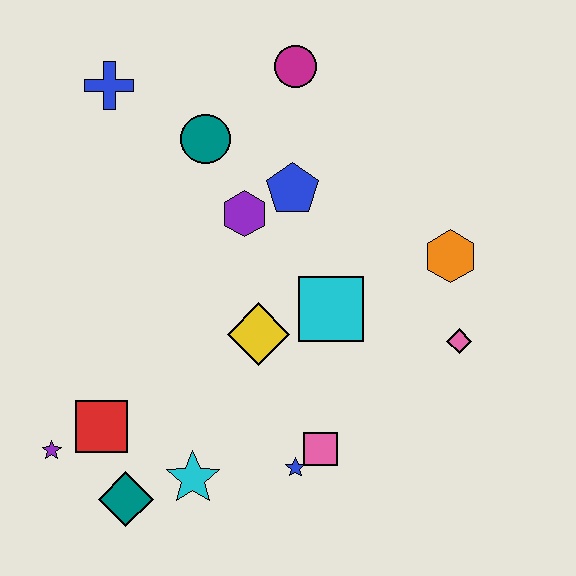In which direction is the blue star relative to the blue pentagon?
The blue star is below the blue pentagon.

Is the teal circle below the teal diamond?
No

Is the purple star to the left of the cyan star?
Yes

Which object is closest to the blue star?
The pink square is closest to the blue star.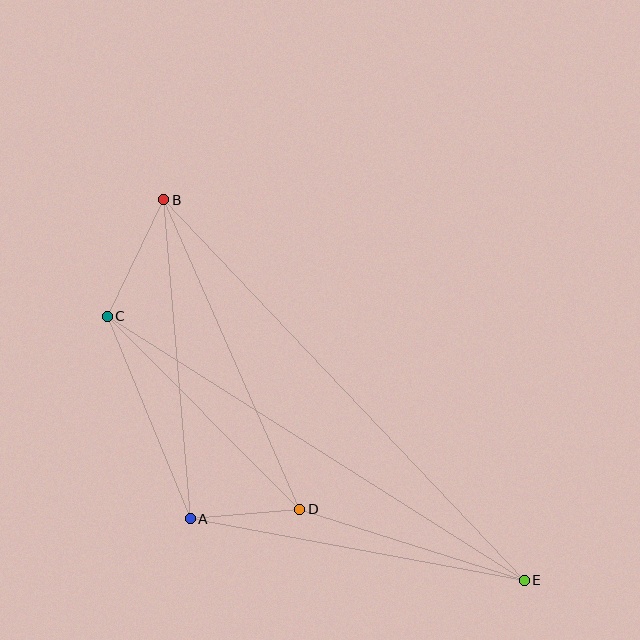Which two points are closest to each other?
Points A and D are closest to each other.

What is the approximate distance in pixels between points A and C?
The distance between A and C is approximately 219 pixels.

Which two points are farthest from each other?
Points B and E are farthest from each other.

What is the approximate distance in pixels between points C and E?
The distance between C and E is approximately 494 pixels.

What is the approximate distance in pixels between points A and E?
The distance between A and E is approximately 340 pixels.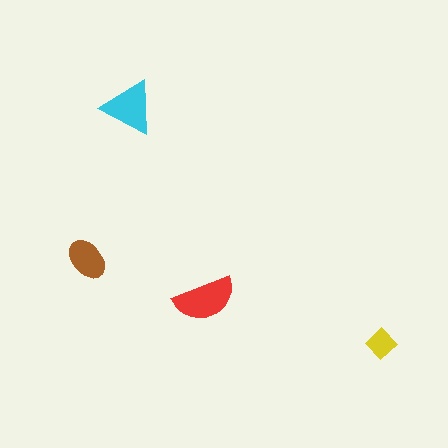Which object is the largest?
The red semicircle.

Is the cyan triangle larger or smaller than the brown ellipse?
Larger.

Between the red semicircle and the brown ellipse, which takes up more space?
The red semicircle.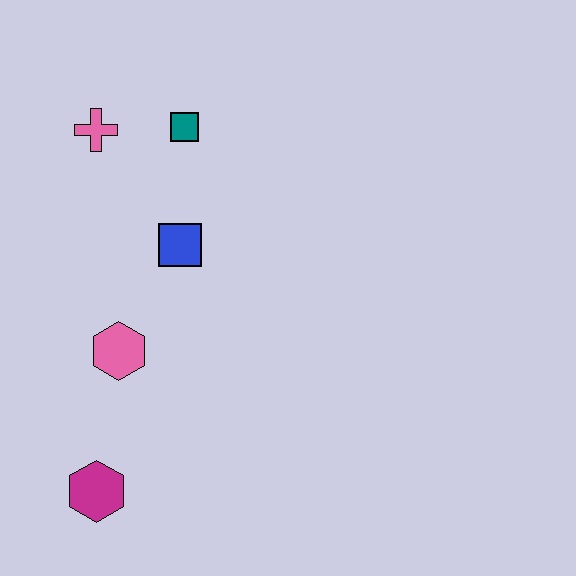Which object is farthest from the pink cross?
The magenta hexagon is farthest from the pink cross.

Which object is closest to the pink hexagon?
The blue square is closest to the pink hexagon.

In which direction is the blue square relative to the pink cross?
The blue square is below the pink cross.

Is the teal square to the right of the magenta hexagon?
Yes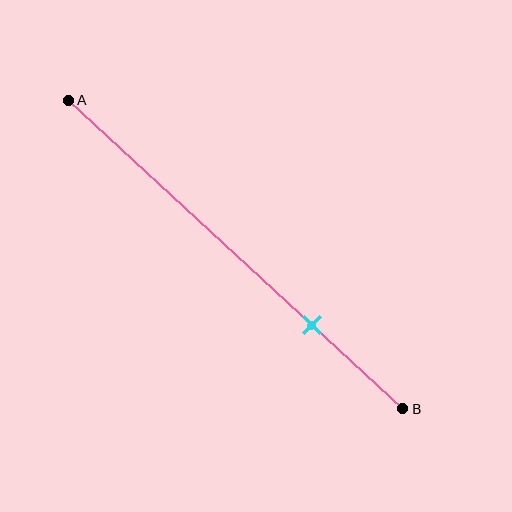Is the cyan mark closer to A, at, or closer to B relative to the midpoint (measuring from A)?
The cyan mark is closer to point B than the midpoint of segment AB.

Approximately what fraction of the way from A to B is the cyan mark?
The cyan mark is approximately 75% of the way from A to B.